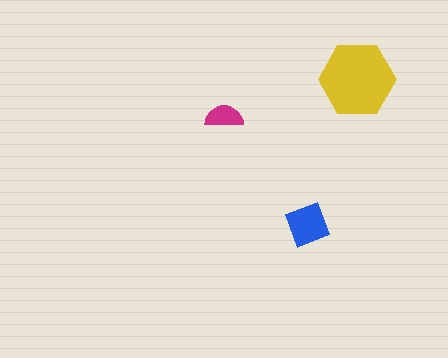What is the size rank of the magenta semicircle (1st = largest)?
3rd.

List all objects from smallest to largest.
The magenta semicircle, the blue diamond, the yellow hexagon.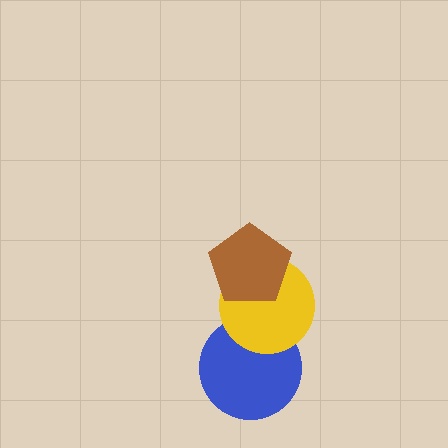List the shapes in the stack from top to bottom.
From top to bottom: the brown pentagon, the yellow circle, the blue circle.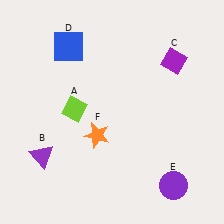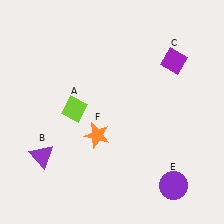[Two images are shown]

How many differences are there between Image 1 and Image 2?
There is 1 difference between the two images.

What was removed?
The blue square (D) was removed in Image 2.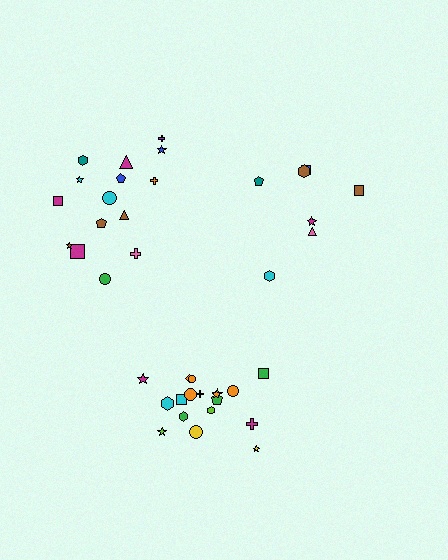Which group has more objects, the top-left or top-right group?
The top-left group.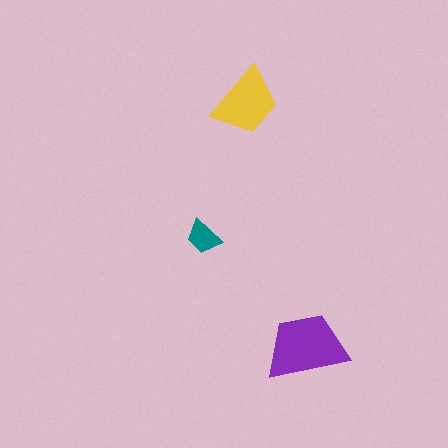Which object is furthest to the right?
The purple trapezoid is rightmost.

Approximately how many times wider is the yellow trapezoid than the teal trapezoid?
About 2 times wider.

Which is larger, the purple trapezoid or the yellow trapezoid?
The purple one.